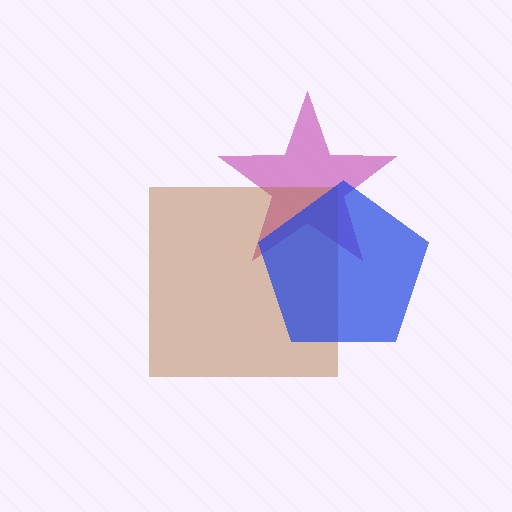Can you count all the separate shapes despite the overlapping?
Yes, there are 3 separate shapes.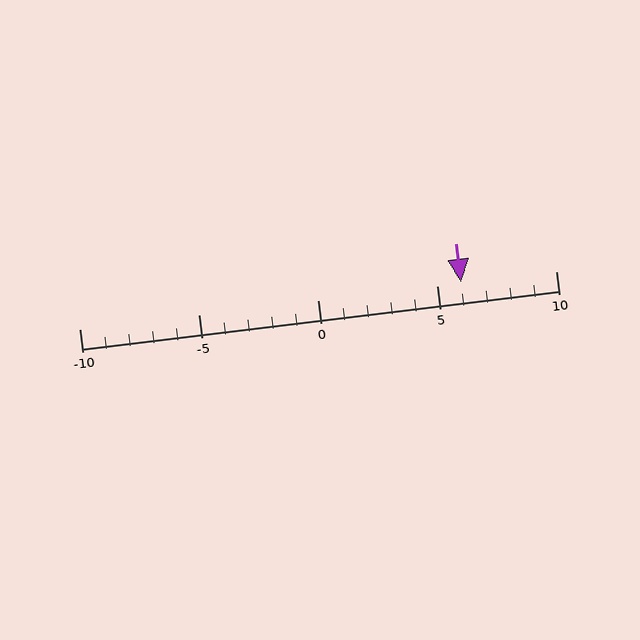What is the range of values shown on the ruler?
The ruler shows values from -10 to 10.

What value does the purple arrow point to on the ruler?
The purple arrow points to approximately 6.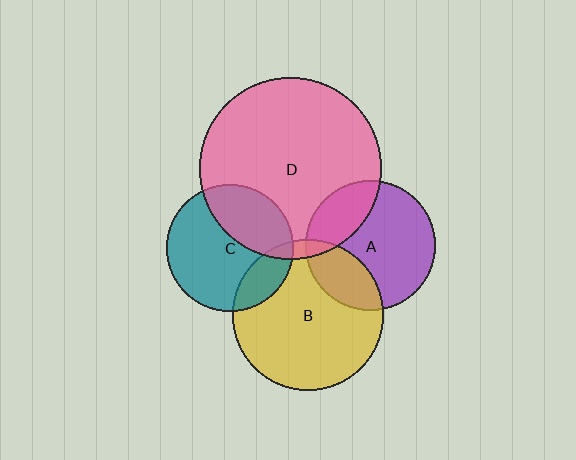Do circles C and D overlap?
Yes.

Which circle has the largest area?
Circle D (pink).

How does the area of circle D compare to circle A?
Approximately 2.0 times.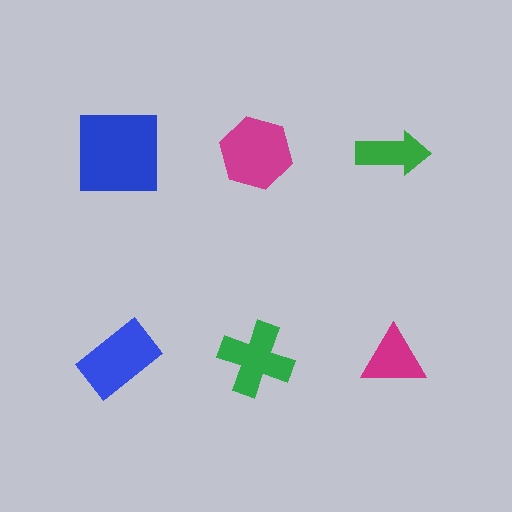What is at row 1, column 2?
A magenta hexagon.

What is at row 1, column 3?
A green arrow.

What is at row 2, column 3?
A magenta triangle.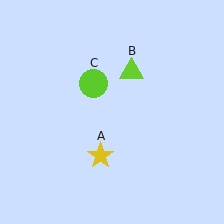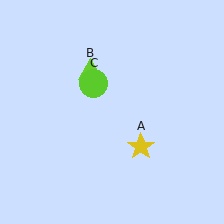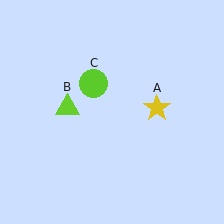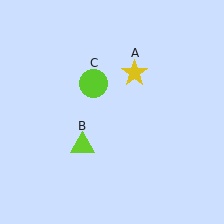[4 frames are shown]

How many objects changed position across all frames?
2 objects changed position: yellow star (object A), lime triangle (object B).